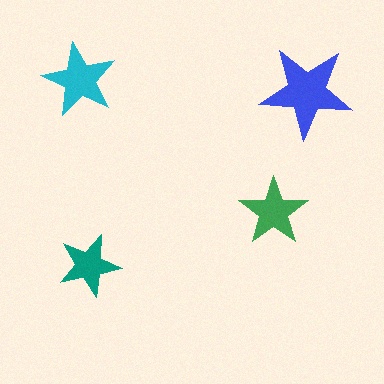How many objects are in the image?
There are 4 objects in the image.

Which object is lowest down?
The teal star is bottommost.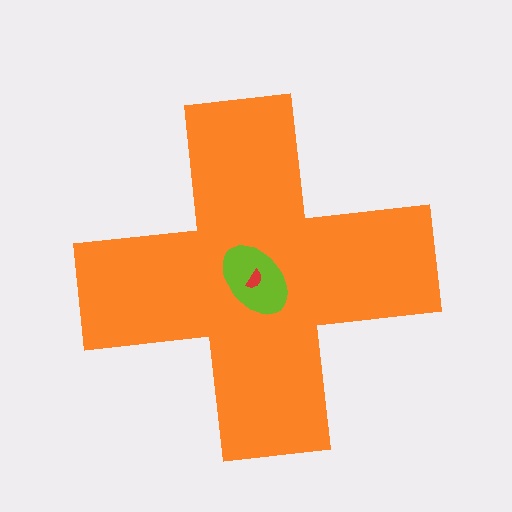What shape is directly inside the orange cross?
The lime ellipse.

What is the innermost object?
The red semicircle.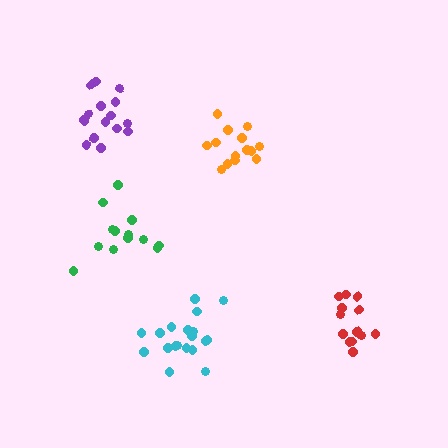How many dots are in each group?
Group 1: 14 dots, Group 2: 19 dots, Group 3: 17 dots, Group 4: 13 dots, Group 5: 13 dots (76 total).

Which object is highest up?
The purple cluster is topmost.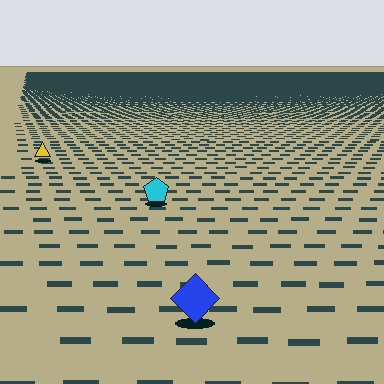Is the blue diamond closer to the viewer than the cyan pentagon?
Yes. The blue diamond is closer — you can tell from the texture gradient: the ground texture is coarser near it.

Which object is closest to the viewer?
The blue diamond is closest. The texture marks near it are larger and more spread out.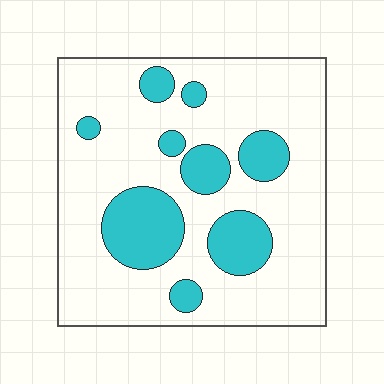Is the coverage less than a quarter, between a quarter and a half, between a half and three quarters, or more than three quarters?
Less than a quarter.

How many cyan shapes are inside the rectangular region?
9.